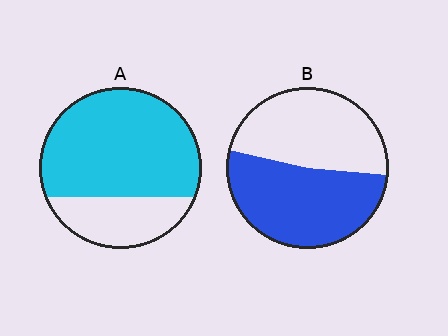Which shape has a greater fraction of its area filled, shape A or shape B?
Shape A.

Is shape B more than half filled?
Roughly half.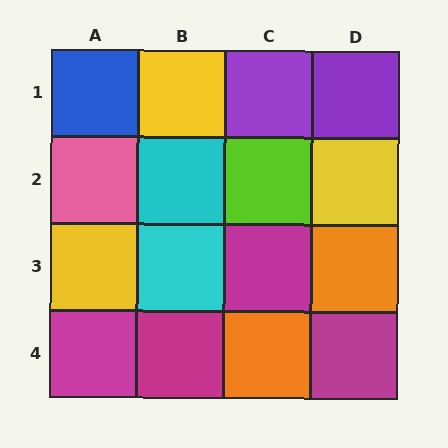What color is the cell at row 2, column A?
Pink.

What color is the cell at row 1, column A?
Blue.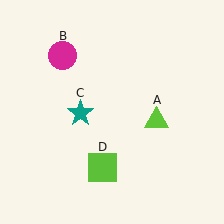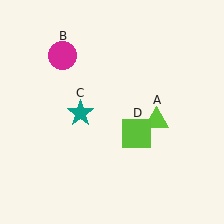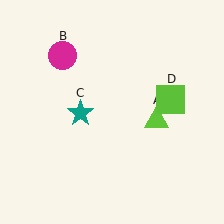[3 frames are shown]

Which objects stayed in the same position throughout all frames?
Lime triangle (object A) and magenta circle (object B) and teal star (object C) remained stationary.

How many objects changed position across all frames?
1 object changed position: lime square (object D).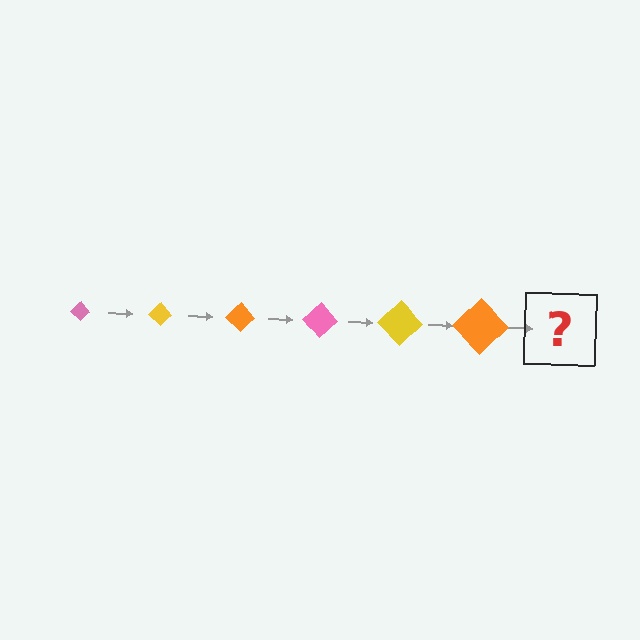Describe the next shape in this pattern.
It should be a pink diamond, larger than the previous one.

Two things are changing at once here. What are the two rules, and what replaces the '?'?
The two rules are that the diamond grows larger each step and the color cycles through pink, yellow, and orange. The '?' should be a pink diamond, larger than the previous one.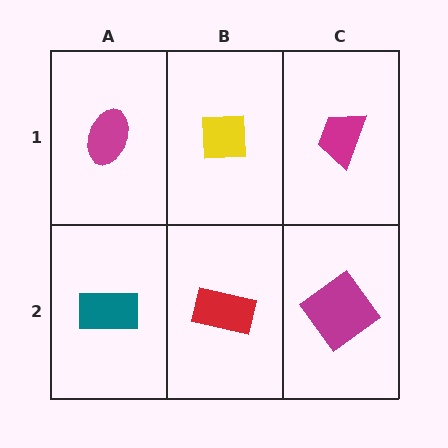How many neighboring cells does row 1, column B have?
3.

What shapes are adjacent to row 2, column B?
A yellow square (row 1, column B), a teal rectangle (row 2, column A), a magenta diamond (row 2, column C).